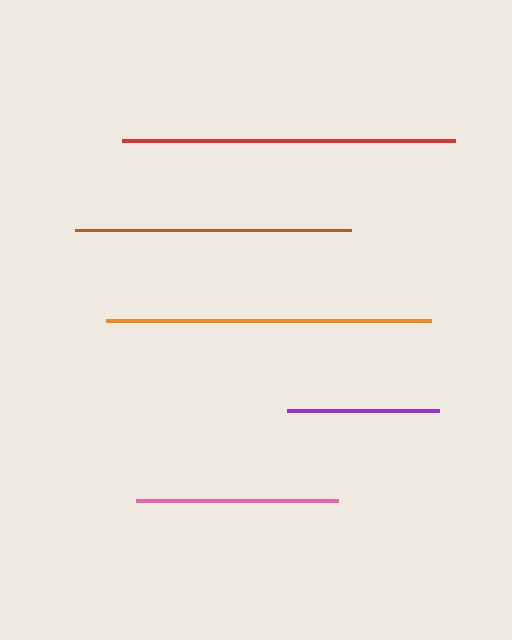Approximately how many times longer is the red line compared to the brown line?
The red line is approximately 1.2 times the length of the brown line.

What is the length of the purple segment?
The purple segment is approximately 152 pixels long.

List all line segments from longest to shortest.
From longest to shortest: red, orange, brown, pink, purple.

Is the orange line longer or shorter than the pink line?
The orange line is longer than the pink line.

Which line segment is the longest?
The red line is the longest at approximately 333 pixels.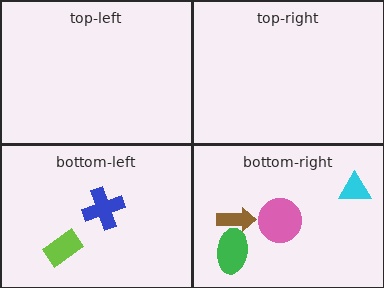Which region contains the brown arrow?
The bottom-right region.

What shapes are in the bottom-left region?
The blue cross, the lime rectangle.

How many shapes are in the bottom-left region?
2.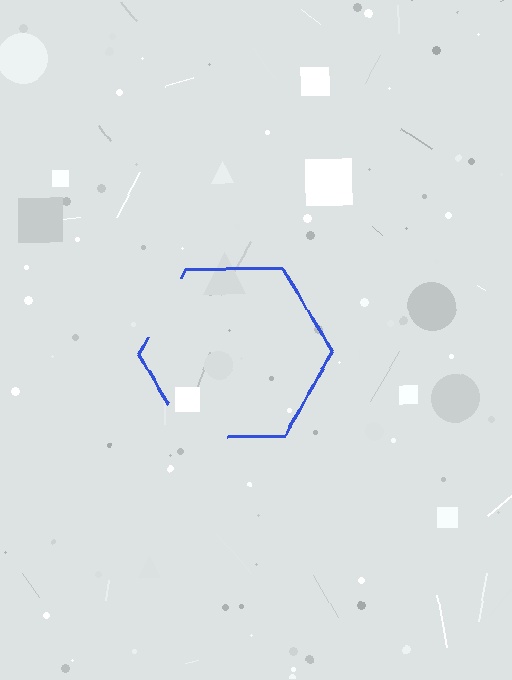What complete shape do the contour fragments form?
The contour fragments form a hexagon.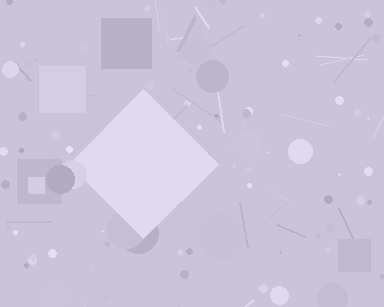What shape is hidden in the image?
A diamond is hidden in the image.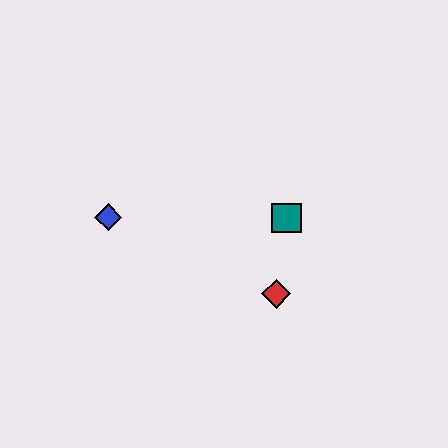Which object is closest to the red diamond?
The teal square is closest to the red diamond.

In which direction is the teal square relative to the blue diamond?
The teal square is to the right of the blue diamond.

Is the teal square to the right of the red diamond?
Yes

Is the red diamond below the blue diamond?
Yes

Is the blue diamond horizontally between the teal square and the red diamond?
No